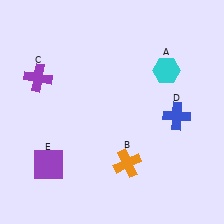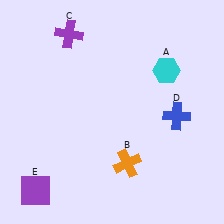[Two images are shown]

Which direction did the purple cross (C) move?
The purple cross (C) moved up.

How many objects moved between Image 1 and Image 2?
2 objects moved between the two images.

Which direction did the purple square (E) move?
The purple square (E) moved down.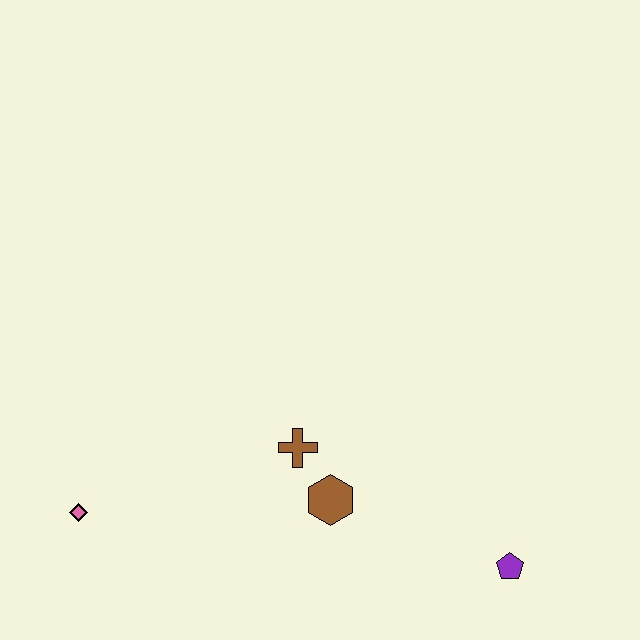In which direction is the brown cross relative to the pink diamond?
The brown cross is to the right of the pink diamond.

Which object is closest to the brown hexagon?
The brown cross is closest to the brown hexagon.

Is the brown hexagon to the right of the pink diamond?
Yes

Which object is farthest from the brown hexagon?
The pink diamond is farthest from the brown hexagon.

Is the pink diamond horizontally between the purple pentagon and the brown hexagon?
No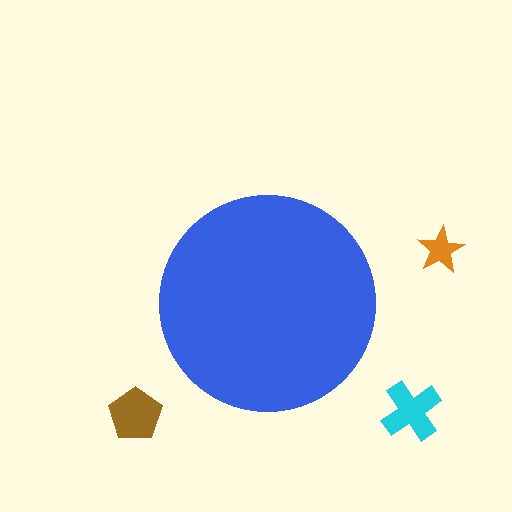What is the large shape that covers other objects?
A blue circle.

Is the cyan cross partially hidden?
No, the cyan cross is fully visible.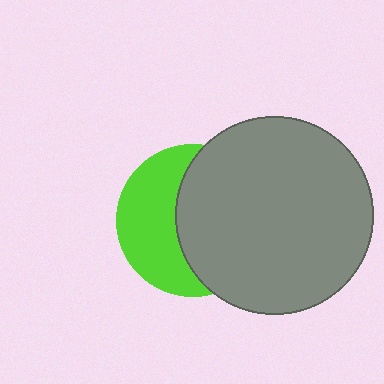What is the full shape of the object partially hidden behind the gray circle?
The partially hidden object is a lime circle.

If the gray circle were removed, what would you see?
You would see the complete lime circle.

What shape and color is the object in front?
The object in front is a gray circle.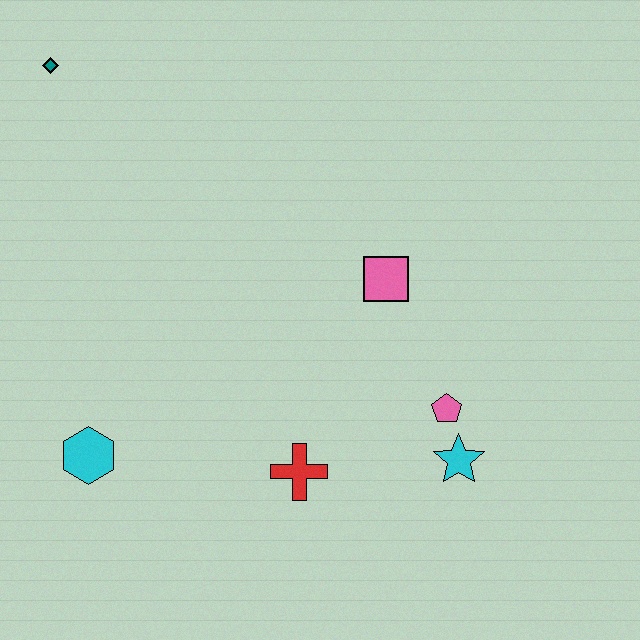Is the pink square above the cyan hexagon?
Yes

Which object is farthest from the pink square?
The teal diamond is farthest from the pink square.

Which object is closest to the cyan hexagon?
The red cross is closest to the cyan hexagon.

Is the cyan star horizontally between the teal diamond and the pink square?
No